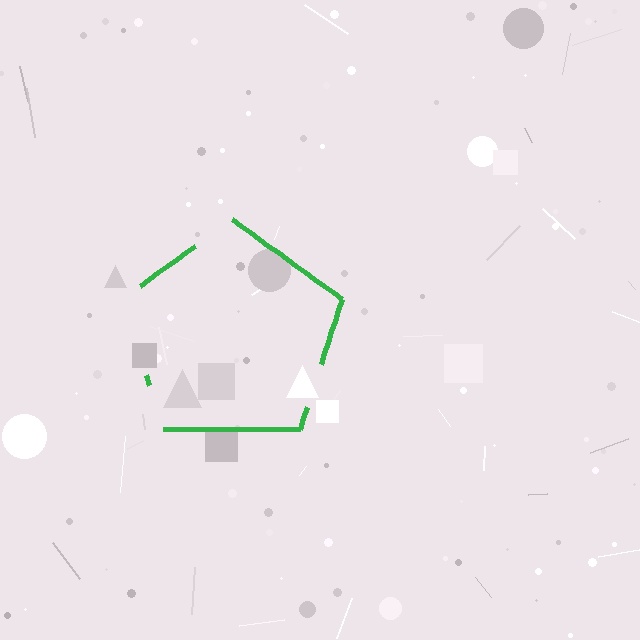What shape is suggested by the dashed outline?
The dashed outline suggests a pentagon.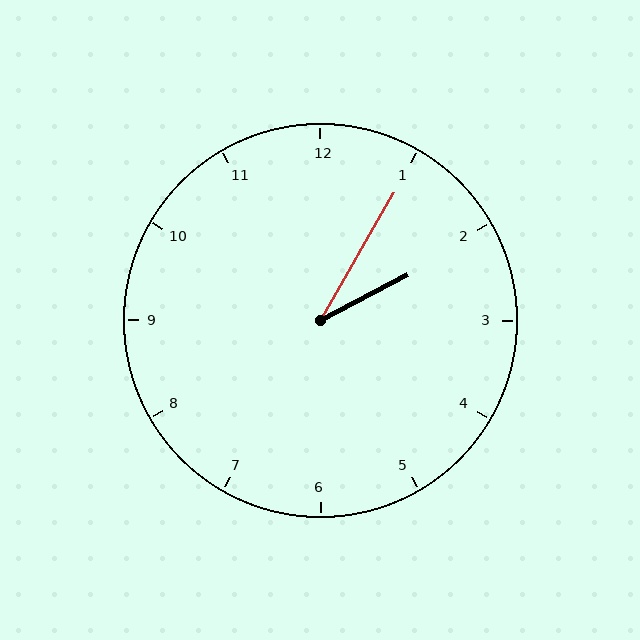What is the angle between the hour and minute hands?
Approximately 32 degrees.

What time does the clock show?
2:05.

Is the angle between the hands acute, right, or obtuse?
It is acute.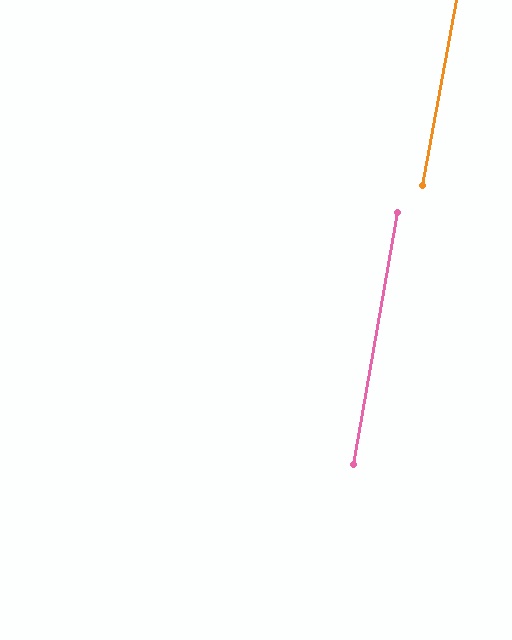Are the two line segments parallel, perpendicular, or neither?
Parallel — their directions differ by only 0.4°.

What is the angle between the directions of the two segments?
Approximately 0 degrees.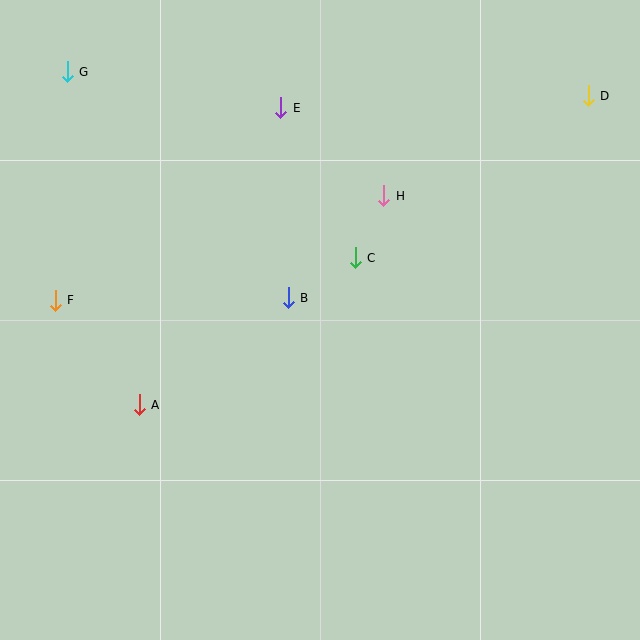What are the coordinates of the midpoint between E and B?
The midpoint between E and B is at (284, 203).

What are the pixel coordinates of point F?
Point F is at (55, 300).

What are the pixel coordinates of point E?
Point E is at (281, 108).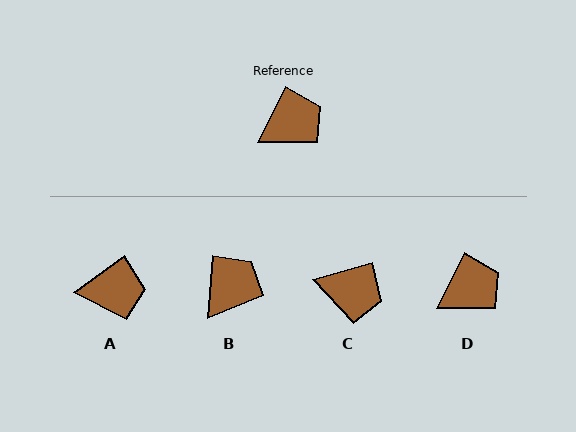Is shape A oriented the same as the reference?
No, it is off by about 27 degrees.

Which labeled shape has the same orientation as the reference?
D.